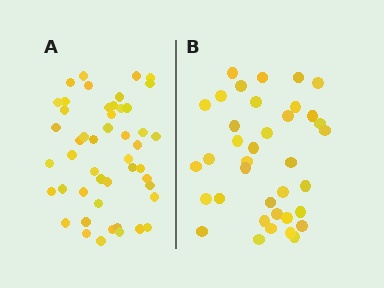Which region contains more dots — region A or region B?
Region A (the left region) has more dots.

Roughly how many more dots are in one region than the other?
Region A has roughly 12 or so more dots than region B.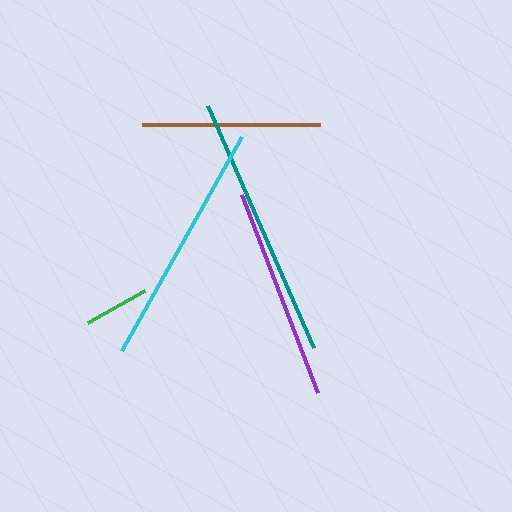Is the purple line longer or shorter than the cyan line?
The cyan line is longer than the purple line.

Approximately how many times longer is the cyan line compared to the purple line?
The cyan line is approximately 1.2 times the length of the purple line.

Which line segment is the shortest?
The green line is the shortest at approximately 65 pixels.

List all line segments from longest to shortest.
From longest to shortest: teal, cyan, purple, brown, green.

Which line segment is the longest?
The teal line is the longest at approximately 263 pixels.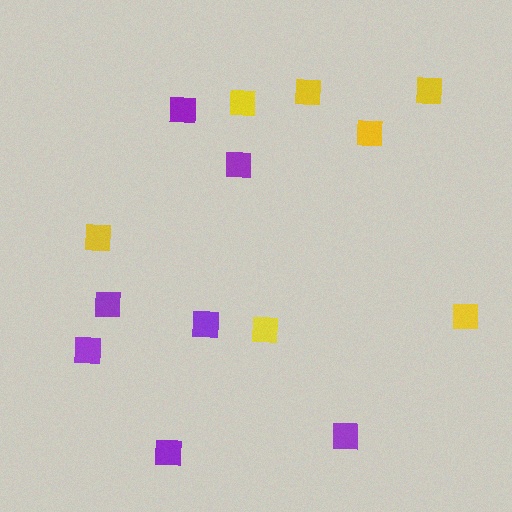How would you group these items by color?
There are 2 groups: one group of yellow squares (7) and one group of purple squares (7).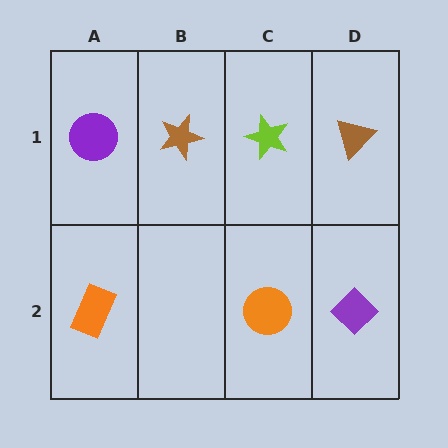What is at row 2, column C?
An orange circle.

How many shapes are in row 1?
4 shapes.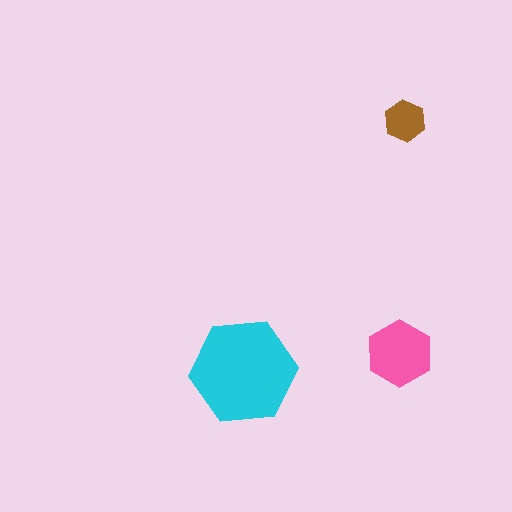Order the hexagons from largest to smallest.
the cyan one, the pink one, the brown one.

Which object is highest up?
The brown hexagon is topmost.